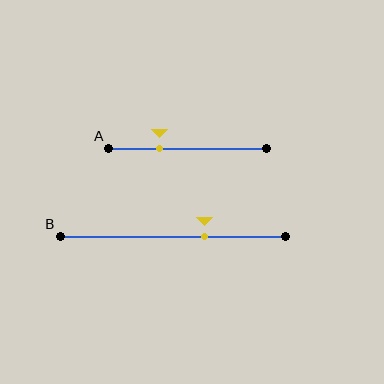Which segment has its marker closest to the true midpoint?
Segment B has its marker closest to the true midpoint.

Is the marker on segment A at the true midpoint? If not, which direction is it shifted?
No, the marker on segment A is shifted to the left by about 18% of the segment length.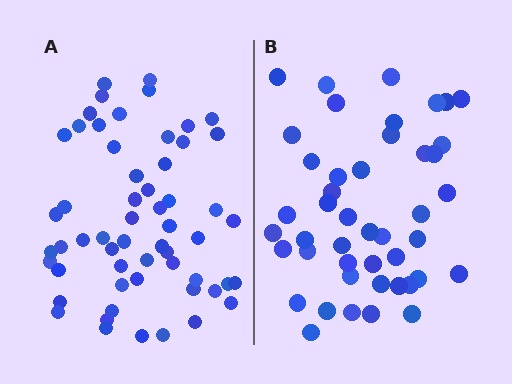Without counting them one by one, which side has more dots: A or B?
Region A (the left region) has more dots.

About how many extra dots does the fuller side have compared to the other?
Region A has roughly 12 or so more dots than region B.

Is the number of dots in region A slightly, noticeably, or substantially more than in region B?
Region A has noticeably more, but not dramatically so. The ratio is roughly 1.3 to 1.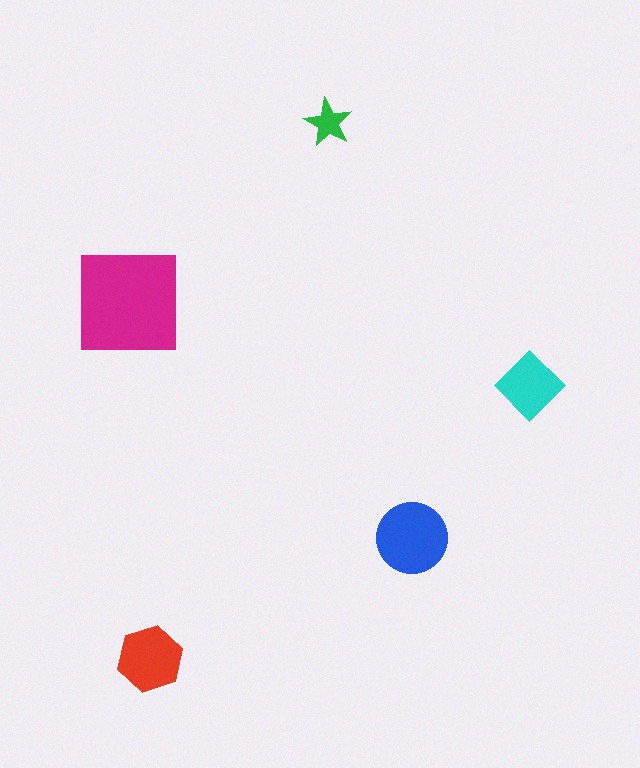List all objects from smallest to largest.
The green star, the cyan diamond, the red hexagon, the blue circle, the magenta square.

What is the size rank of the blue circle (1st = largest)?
2nd.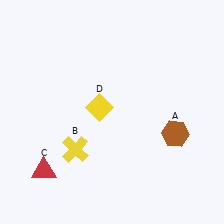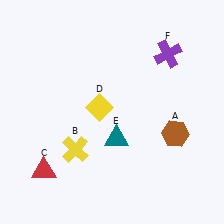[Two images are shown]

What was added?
A teal triangle (E), a purple cross (F) were added in Image 2.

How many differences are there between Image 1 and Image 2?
There are 2 differences between the two images.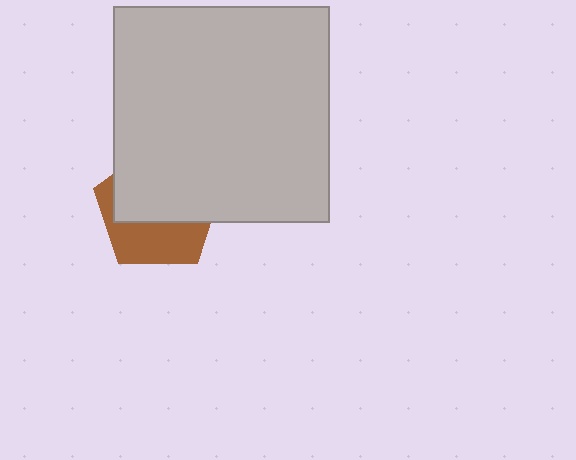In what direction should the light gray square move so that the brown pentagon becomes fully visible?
The light gray square should move up. That is the shortest direction to clear the overlap and leave the brown pentagon fully visible.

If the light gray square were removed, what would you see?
You would see the complete brown pentagon.